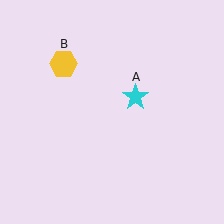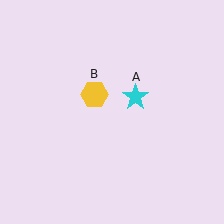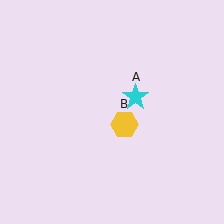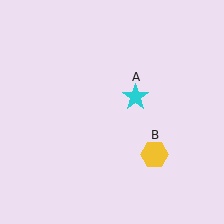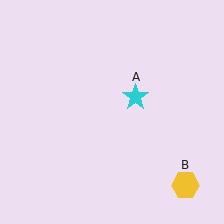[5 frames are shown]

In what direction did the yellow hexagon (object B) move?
The yellow hexagon (object B) moved down and to the right.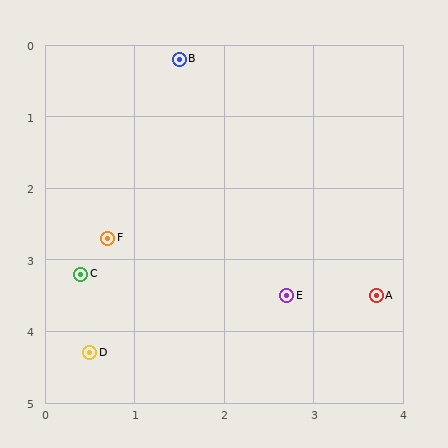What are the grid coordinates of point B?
Point B is at approximately (1.5, 0.2).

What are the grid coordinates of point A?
Point A is at approximately (3.7, 3.5).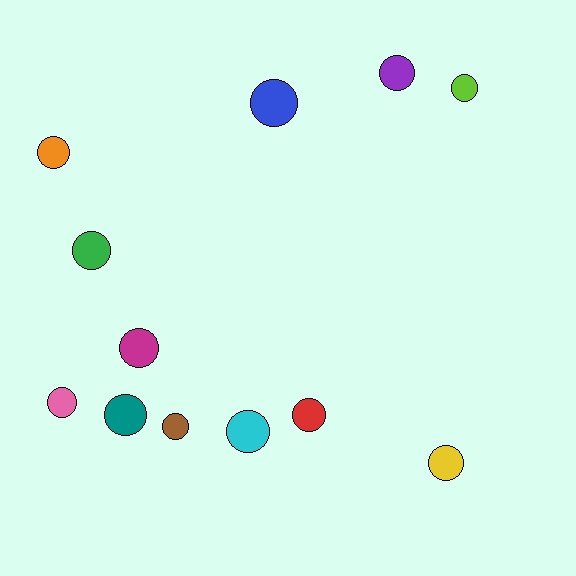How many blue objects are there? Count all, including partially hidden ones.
There is 1 blue object.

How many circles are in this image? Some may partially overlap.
There are 12 circles.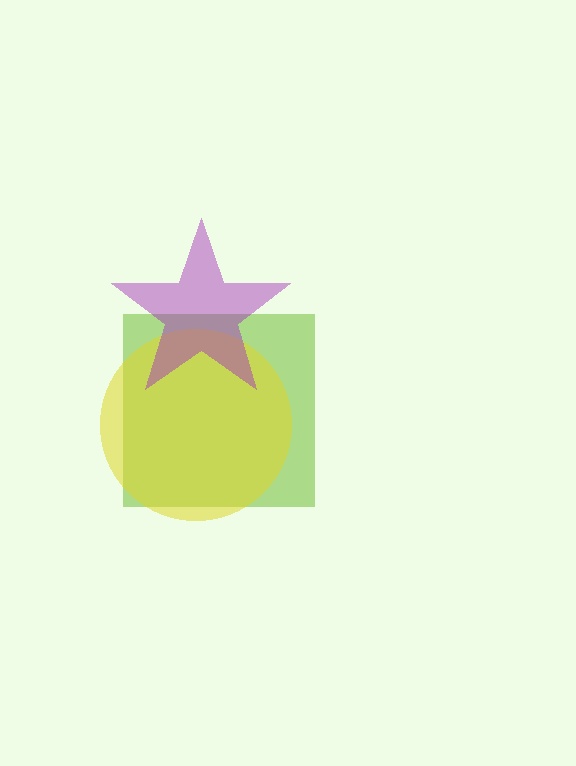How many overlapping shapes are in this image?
There are 3 overlapping shapes in the image.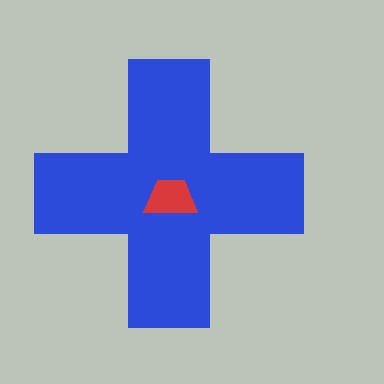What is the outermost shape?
The blue cross.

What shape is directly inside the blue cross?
The red trapezoid.